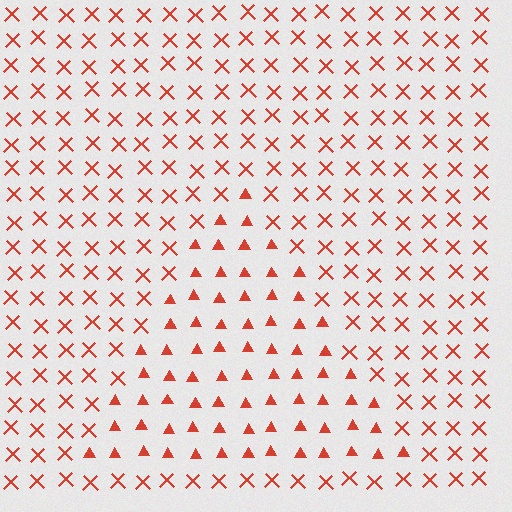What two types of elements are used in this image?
The image uses triangles inside the triangle region and X marks outside it.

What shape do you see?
I see a triangle.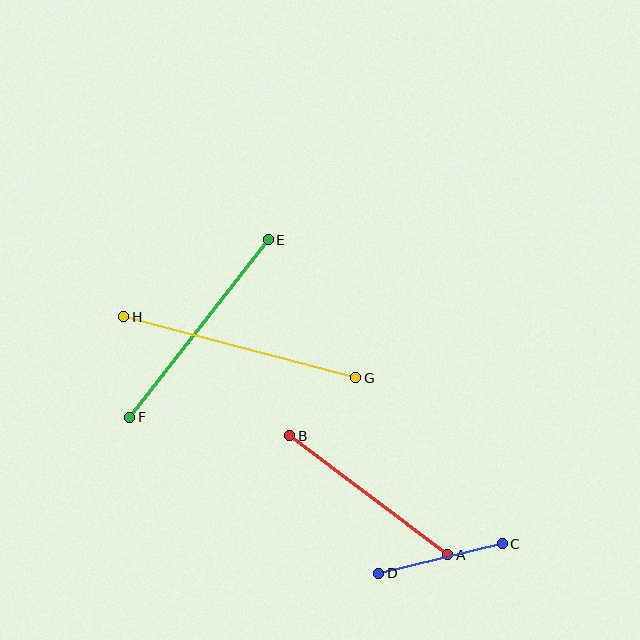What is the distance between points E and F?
The distance is approximately 225 pixels.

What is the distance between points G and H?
The distance is approximately 240 pixels.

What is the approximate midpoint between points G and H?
The midpoint is at approximately (240, 347) pixels.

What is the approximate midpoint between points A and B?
The midpoint is at approximately (369, 495) pixels.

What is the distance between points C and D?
The distance is approximately 127 pixels.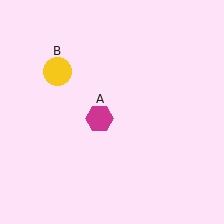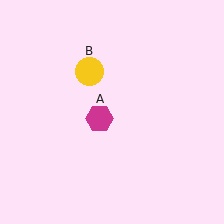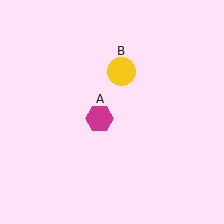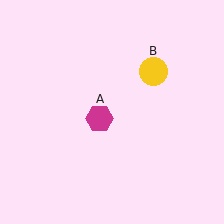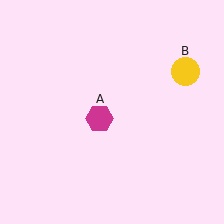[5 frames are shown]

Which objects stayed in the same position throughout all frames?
Magenta hexagon (object A) remained stationary.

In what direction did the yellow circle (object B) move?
The yellow circle (object B) moved right.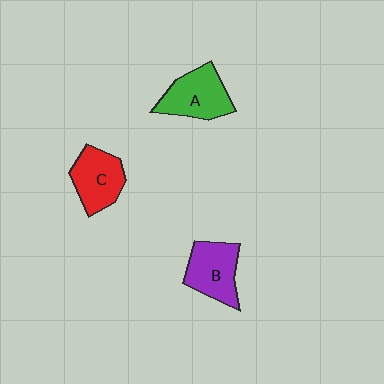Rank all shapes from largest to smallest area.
From largest to smallest: A (green), B (purple), C (red).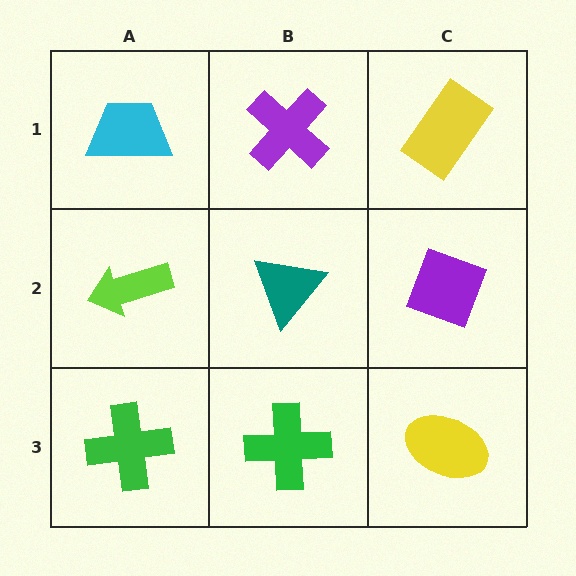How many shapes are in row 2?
3 shapes.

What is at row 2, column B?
A teal triangle.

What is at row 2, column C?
A purple diamond.